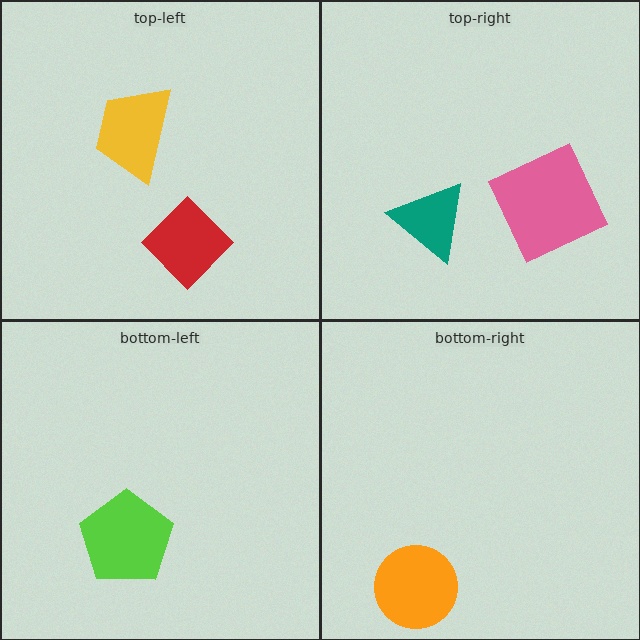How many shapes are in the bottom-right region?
1.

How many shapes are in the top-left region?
2.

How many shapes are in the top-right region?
2.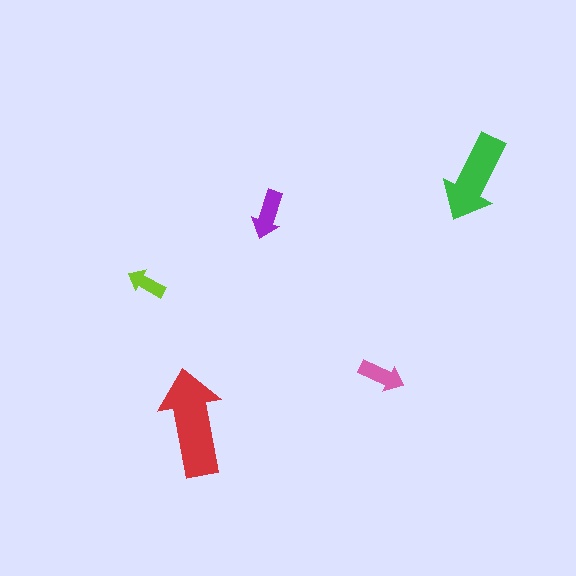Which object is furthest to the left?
The lime arrow is leftmost.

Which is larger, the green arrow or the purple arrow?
The green one.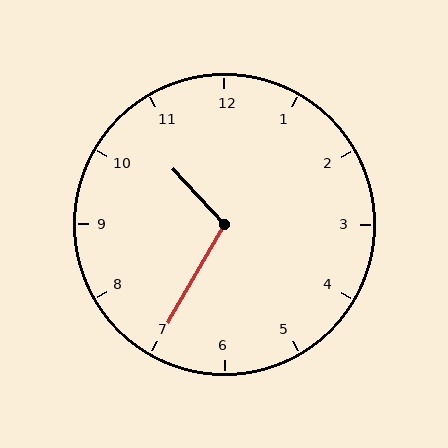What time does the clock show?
10:35.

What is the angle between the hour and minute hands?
Approximately 108 degrees.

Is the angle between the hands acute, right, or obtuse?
It is obtuse.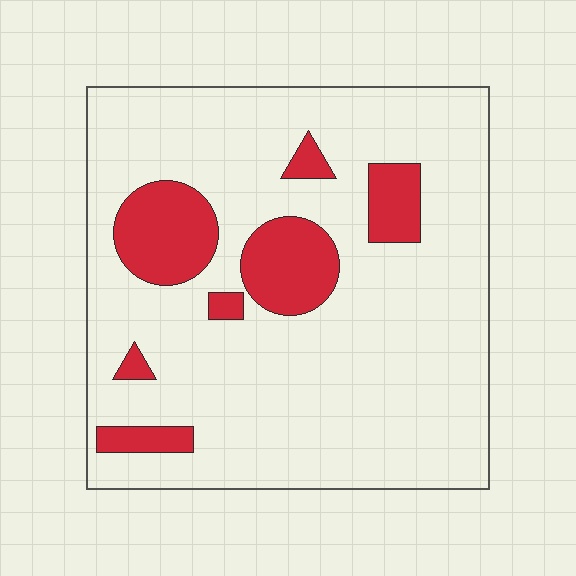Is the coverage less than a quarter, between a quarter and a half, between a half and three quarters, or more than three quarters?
Less than a quarter.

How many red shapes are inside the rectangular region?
7.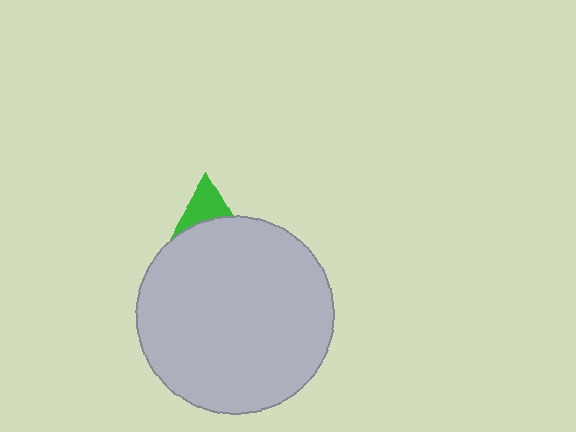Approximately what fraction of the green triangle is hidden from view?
Roughly 65% of the green triangle is hidden behind the light gray circle.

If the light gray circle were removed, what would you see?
You would see the complete green triangle.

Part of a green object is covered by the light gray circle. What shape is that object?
It is a triangle.